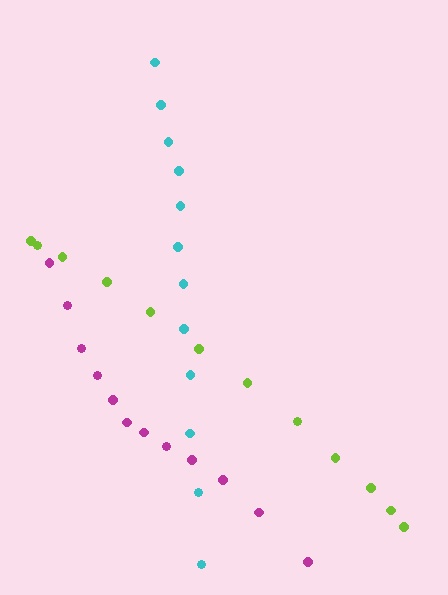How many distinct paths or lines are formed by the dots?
There are 3 distinct paths.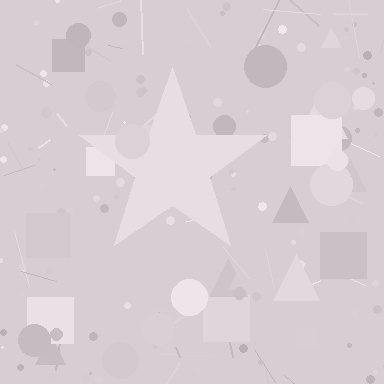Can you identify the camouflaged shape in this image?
The camouflaged shape is a star.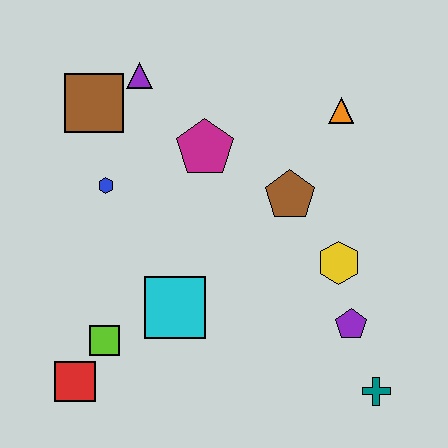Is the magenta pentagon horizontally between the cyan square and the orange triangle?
Yes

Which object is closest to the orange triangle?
The brown pentagon is closest to the orange triangle.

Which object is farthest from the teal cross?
The brown square is farthest from the teal cross.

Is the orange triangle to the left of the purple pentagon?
Yes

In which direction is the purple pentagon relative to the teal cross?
The purple pentagon is above the teal cross.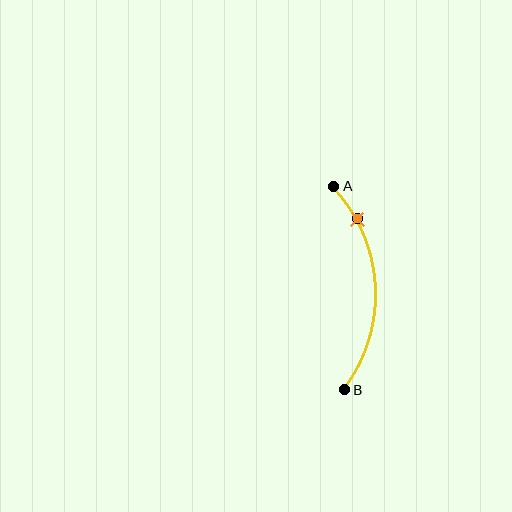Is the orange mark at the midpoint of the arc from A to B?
No. The orange mark lies on the arc but is closer to endpoint A. The arc midpoint would be at the point on the curve equidistant along the arc from both A and B.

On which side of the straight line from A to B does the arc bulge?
The arc bulges to the right of the straight line connecting A and B.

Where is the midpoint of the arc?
The arc midpoint is the point on the curve farthest from the straight line joining A and B. It sits to the right of that line.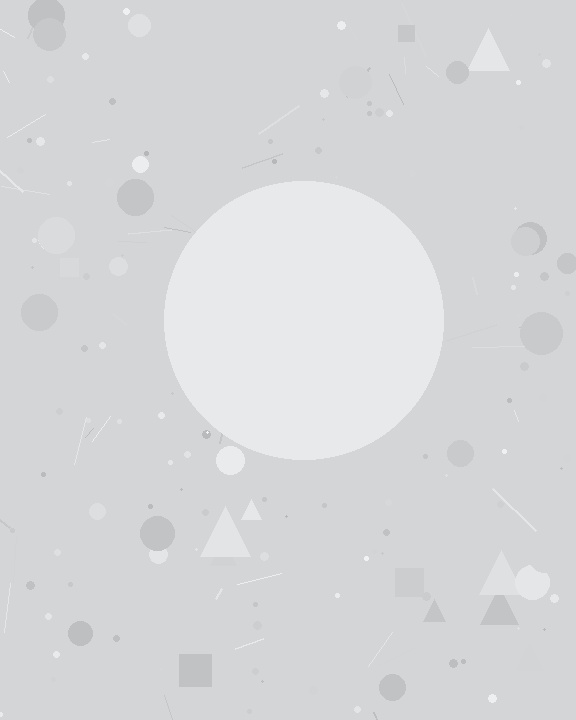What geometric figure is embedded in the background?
A circle is embedded in the background.